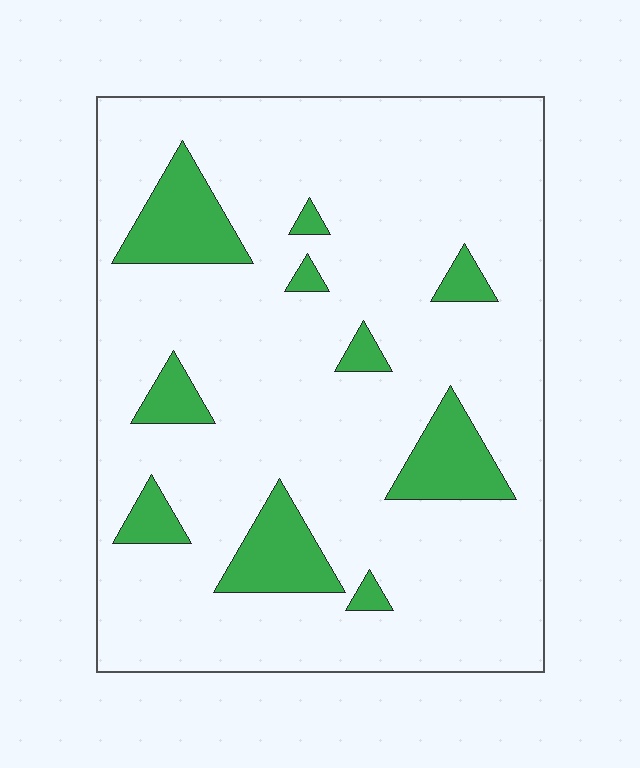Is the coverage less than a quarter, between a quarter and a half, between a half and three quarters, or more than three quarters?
Less than a quarter.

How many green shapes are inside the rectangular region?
10.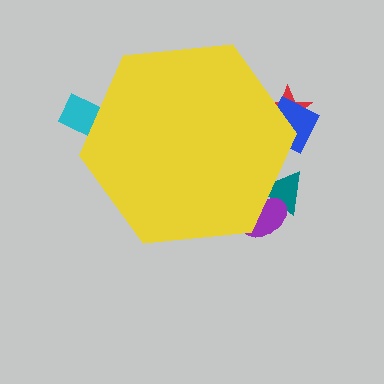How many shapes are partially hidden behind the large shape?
5 shapes are partially hidden.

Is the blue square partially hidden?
Yes, the blue square is partially hidden behind the yellow hexagon.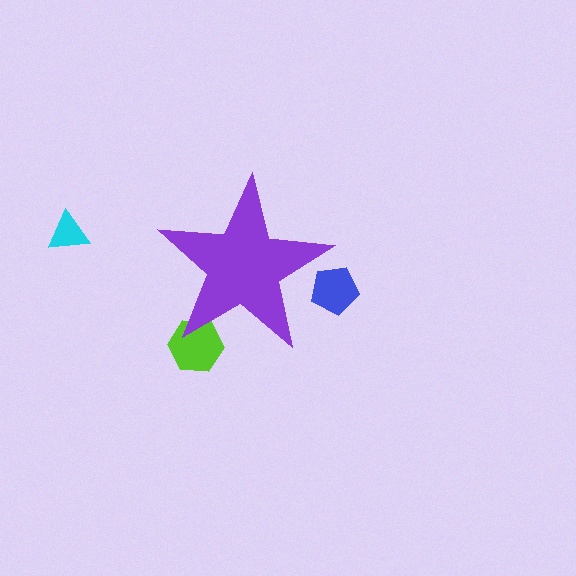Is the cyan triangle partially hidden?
No, the cyan triangle is fully visible.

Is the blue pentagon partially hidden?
Yes, the blue pentagon is partially hidden behind the purple star.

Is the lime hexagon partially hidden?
Yes, the lime hexagon is partially hidden behind the purple star.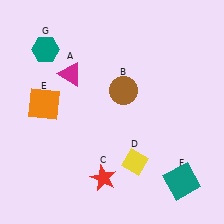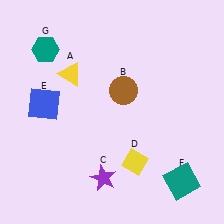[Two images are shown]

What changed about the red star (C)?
In Image 1, C is red. In Image 2, it changed to purple.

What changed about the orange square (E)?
In Image 1, E is orange. In Image 2, it changed to blue.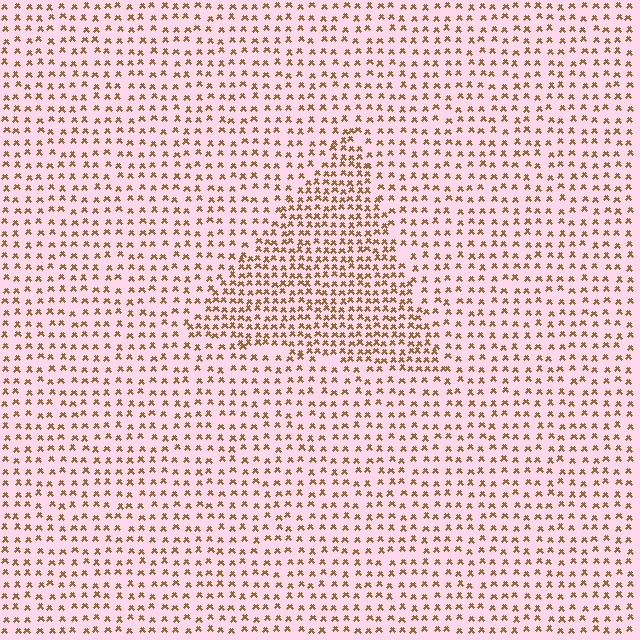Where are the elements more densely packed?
The elements are more densely packed inside the triangle boundary.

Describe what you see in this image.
The image contains small brown elements arranged at two different densities. A triangle-shaped region is visible where the elements are more densely packed than the surrounding area.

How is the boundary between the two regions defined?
The boundary is defined by a change in element density (approximately 1.8x ratio). All elements are the same color, size, and shape.